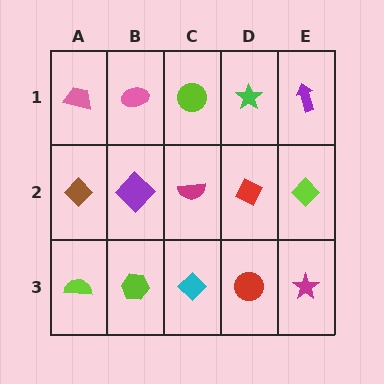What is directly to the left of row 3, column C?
A lime hexagon.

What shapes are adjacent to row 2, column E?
A purple arrow (row 1, column E), a magenta star (row 3, column E), a red diamond (row 2, column D).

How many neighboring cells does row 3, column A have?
2.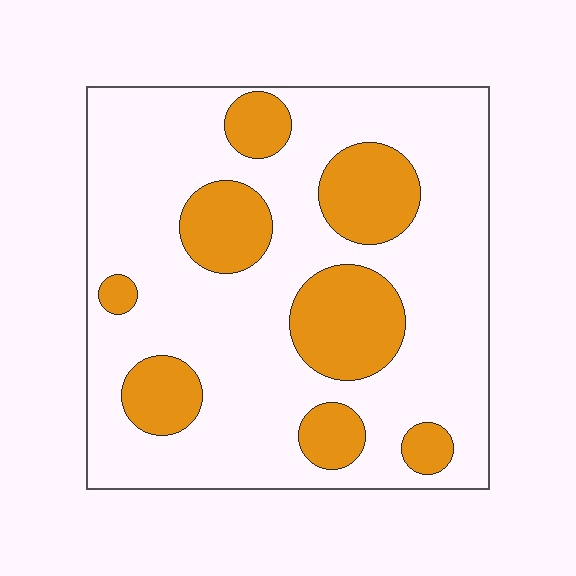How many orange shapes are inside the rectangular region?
8.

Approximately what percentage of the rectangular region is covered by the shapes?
Approximately 25%.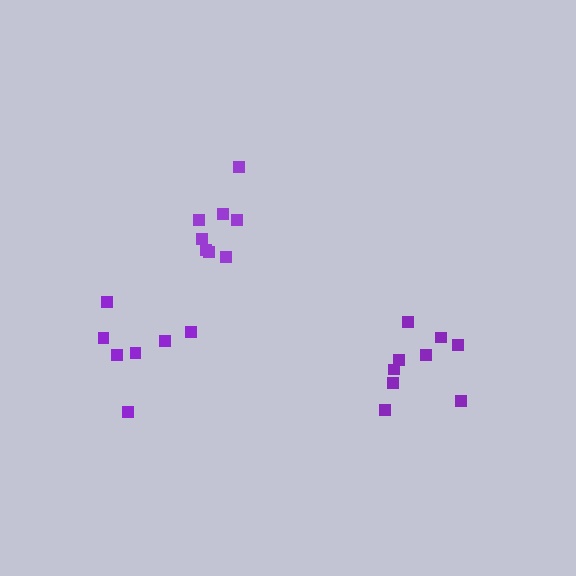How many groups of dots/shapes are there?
There are 3 groups.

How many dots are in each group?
Group 1: 7 dots, Group 2: 8 dots, Group 3: 9 dots (24 total).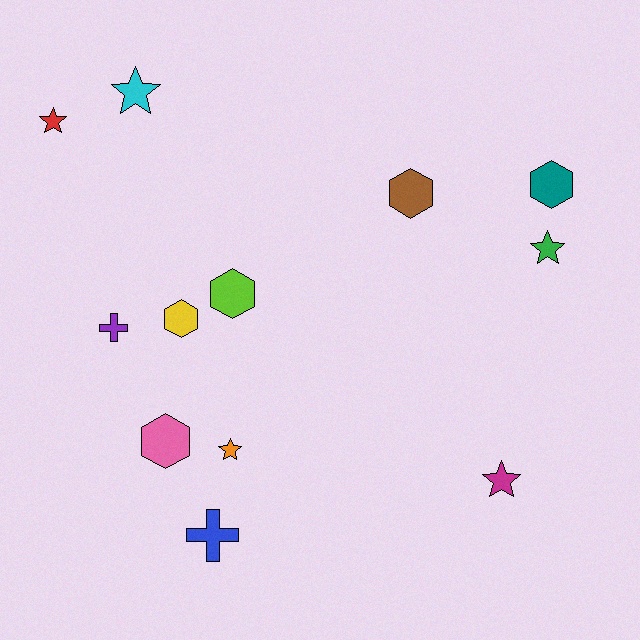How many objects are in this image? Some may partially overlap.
There are 12 objects.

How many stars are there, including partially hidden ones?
There are 5 stars.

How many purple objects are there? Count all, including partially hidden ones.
There is 1 purple object.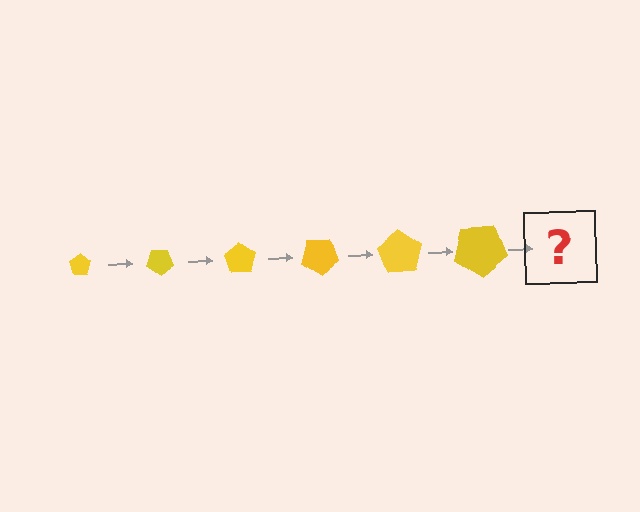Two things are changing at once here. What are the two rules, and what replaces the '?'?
The two rules are that the pentagon grows larger each step and it rotates 35 degrees each step. The '?' should be a pentagon, larger than the previous one and rotated 210 degrees from the start.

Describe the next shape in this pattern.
It should be a pentagon, larger than the previous one and rotated 210 degrees from the start.